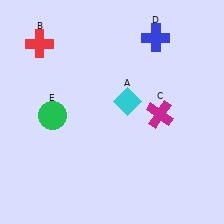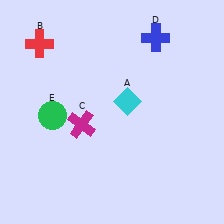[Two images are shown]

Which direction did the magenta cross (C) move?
The magenta cross (C) moved left.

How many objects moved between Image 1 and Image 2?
1 object moved between the two images.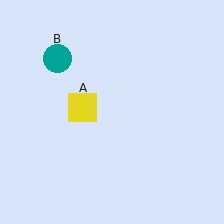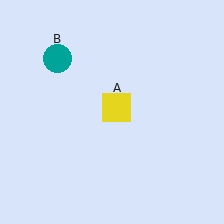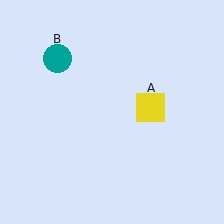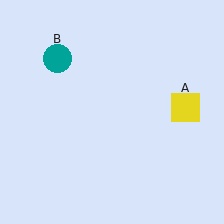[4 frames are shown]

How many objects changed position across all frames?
1 object changed position: yellow square (object A).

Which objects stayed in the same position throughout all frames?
Teal circle (object B) remained stationary.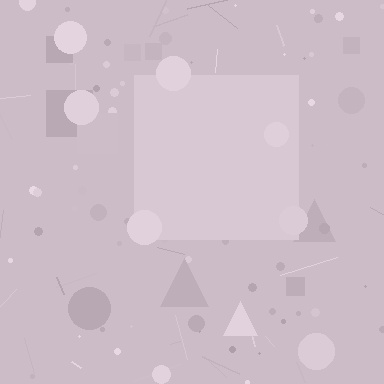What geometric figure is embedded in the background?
A square is embedded in the background.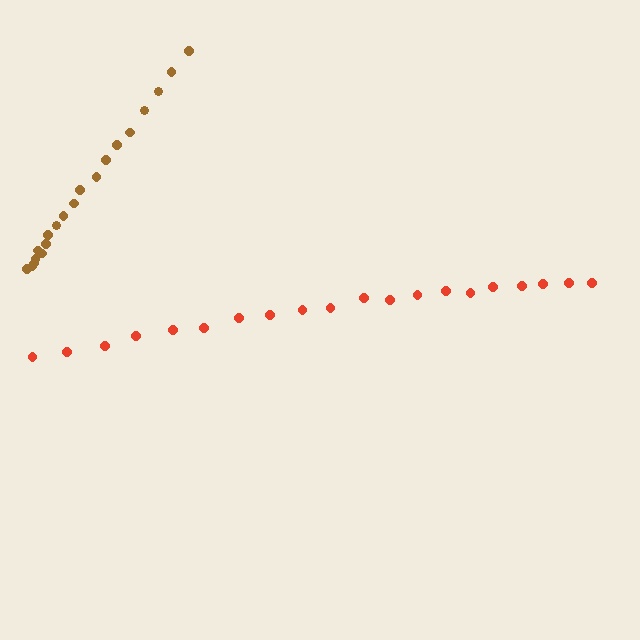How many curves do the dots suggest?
There are 2 distinct paths.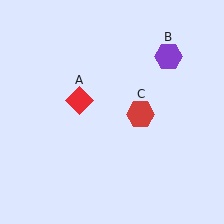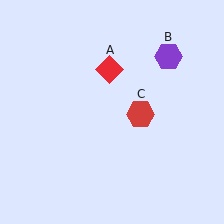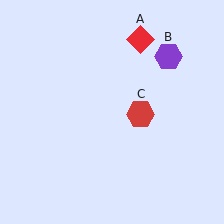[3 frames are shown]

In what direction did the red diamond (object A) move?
The red diamond (object A) moved up and to the right.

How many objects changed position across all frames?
1 object changed position: red diamond (object A).